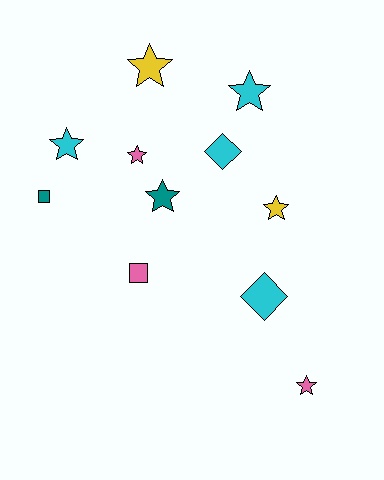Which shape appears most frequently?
Star, with 7 objects.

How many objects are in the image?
There are 11 objects.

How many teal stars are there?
There is 1 teal star.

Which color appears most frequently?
Cyan, with 4 objects.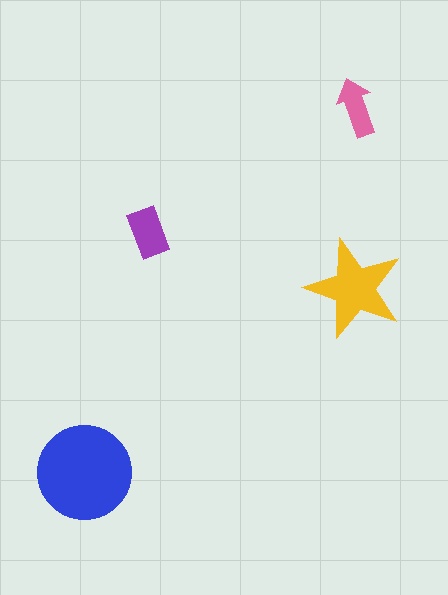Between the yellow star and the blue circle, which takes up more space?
The blue circle.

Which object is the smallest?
The pink arrow.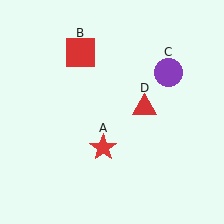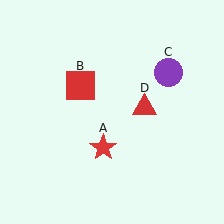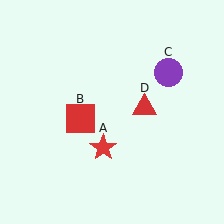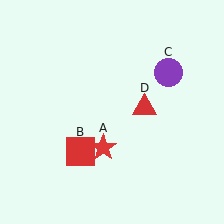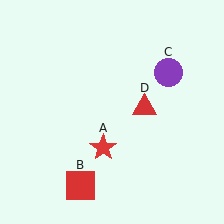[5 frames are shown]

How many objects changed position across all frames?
1 object changed position: red square (object B).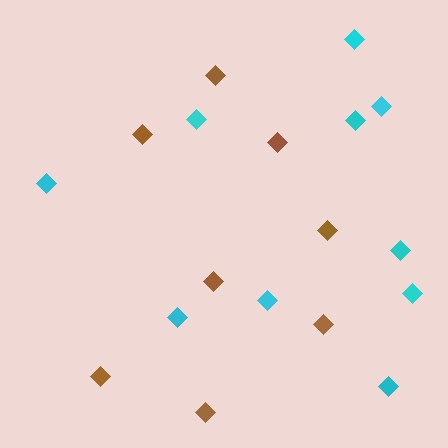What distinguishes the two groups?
There are 2 groups: one group of cyan diamonds (10) and one group of brown diamonds (8).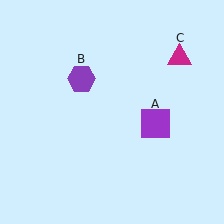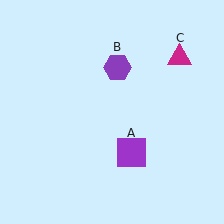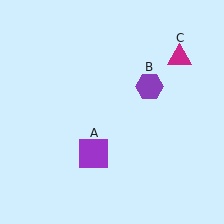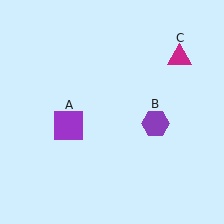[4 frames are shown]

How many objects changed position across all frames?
2 objects changed position: purple square (object A), purple hexagon (object B).